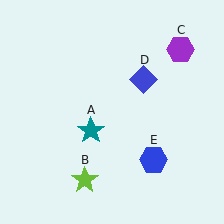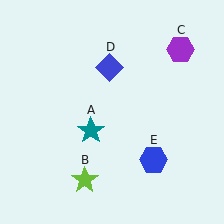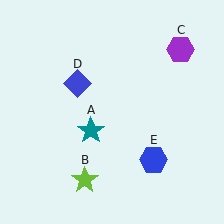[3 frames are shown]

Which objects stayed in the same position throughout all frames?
Teal star (object A) and lime star (object B) and purple hexagon (object C) and blue hexagon (object E) remained stationary.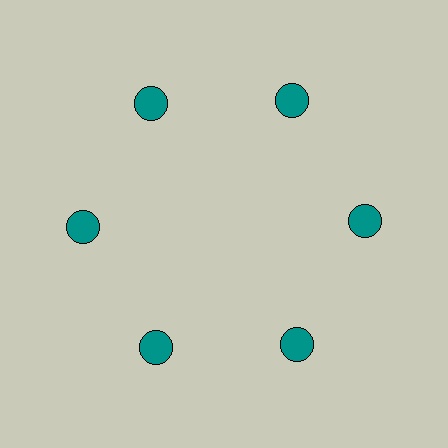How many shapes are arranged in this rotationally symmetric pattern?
There are 6 shapes, arranged in 6 groups of 1.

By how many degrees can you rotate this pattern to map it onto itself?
The pattern maps onto itself every 60 degrees of rotation.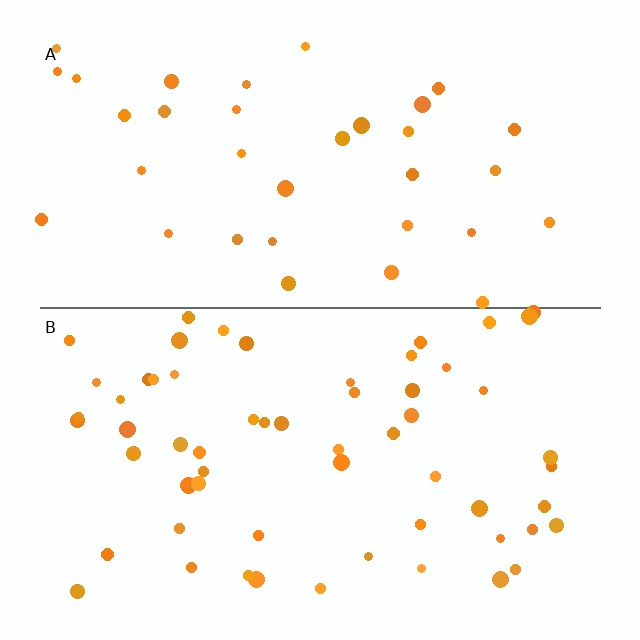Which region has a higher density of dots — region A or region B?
B (the bottom).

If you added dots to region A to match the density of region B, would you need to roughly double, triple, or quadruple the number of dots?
Approximately double.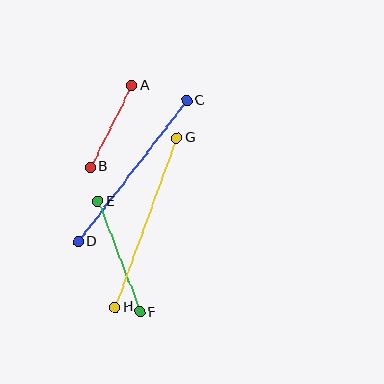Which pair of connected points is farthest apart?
Points G and H are farthest apart.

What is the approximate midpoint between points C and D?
The midpoint is at approximately (133, 171) pixels.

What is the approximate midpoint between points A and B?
The midpoint is at approximately (111, 126) pixels.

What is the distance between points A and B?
The distance is approximately 92 pixels.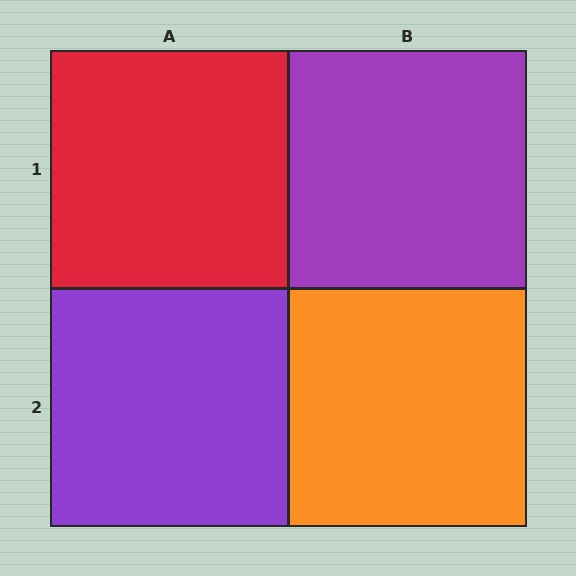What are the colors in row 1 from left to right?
Red, purple.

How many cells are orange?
1 cell is orange.